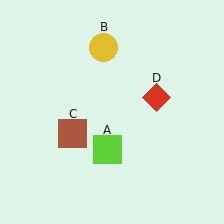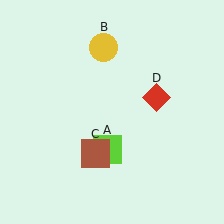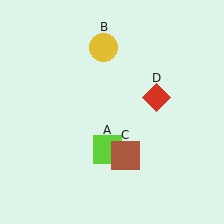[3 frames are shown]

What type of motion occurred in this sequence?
The brown square (object C) rotated counterclockwise around the center of the scene.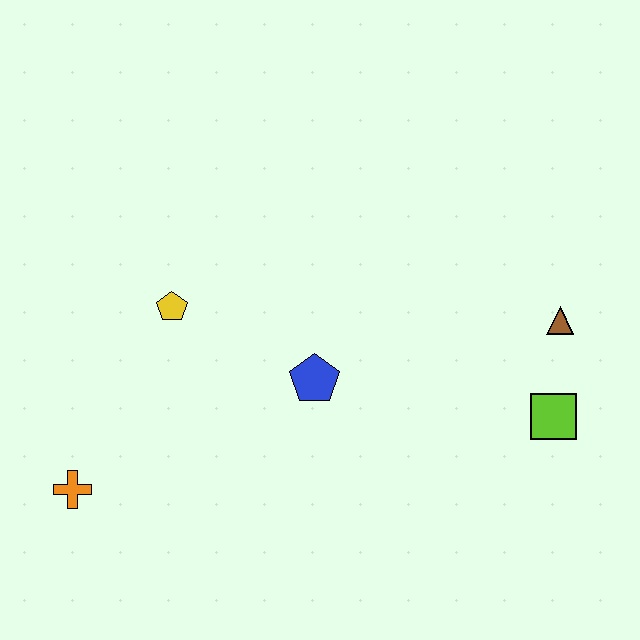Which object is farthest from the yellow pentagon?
The lime square is farthest from the yellow pentagon.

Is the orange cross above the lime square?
No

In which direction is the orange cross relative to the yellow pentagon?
The orange cross is below the yellow pentagon.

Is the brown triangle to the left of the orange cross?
No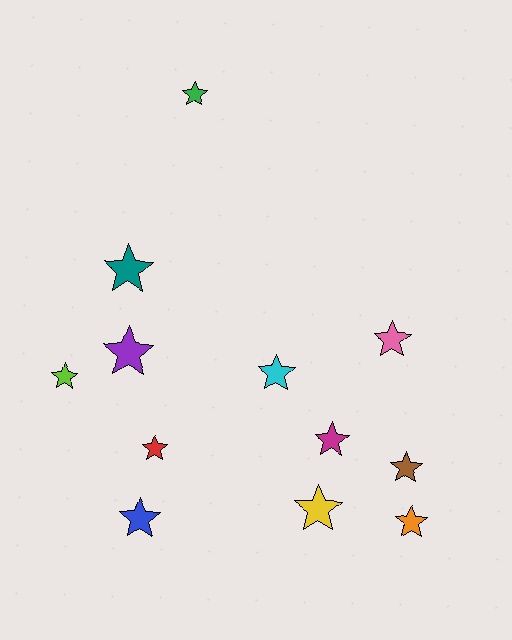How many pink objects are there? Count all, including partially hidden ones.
There is 1 pink object.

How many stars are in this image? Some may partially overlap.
There are 12 stars.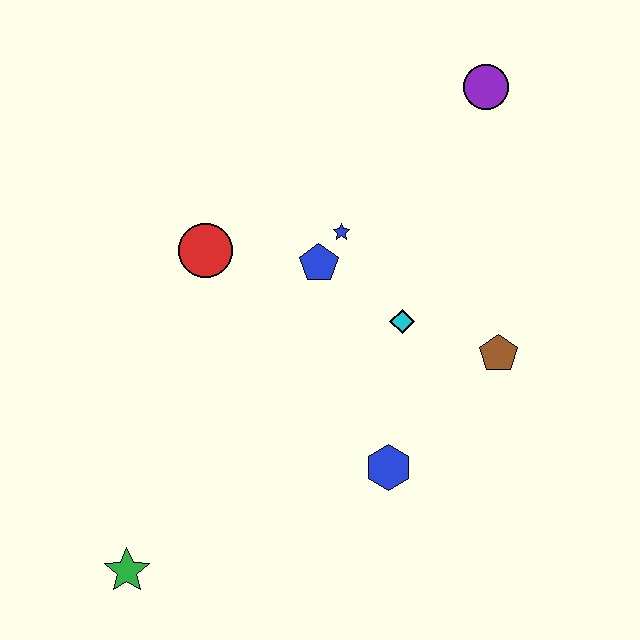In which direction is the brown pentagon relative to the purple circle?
The brown pentagon is below the purple circle.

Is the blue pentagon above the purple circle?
No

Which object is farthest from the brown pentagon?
The green star is farthest from the brown pentagon.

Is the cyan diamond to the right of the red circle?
Yes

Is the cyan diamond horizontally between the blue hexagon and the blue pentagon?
No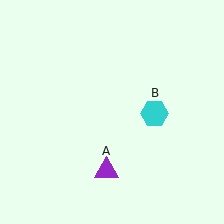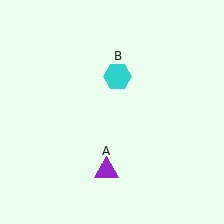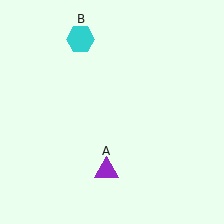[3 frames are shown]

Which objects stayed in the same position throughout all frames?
Purple triangle (object A) remained stationary.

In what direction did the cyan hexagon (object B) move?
The cyan hexagon (object B) moved up and to the left.